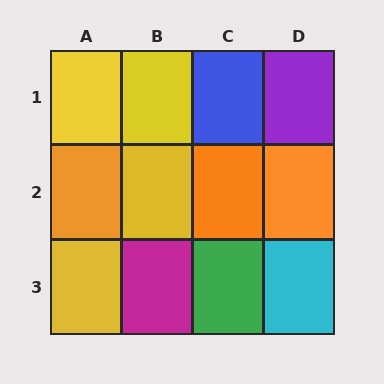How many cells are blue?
1 cell is blue.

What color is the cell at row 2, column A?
Orange.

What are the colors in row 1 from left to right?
Yellow, yellow, blue, purple.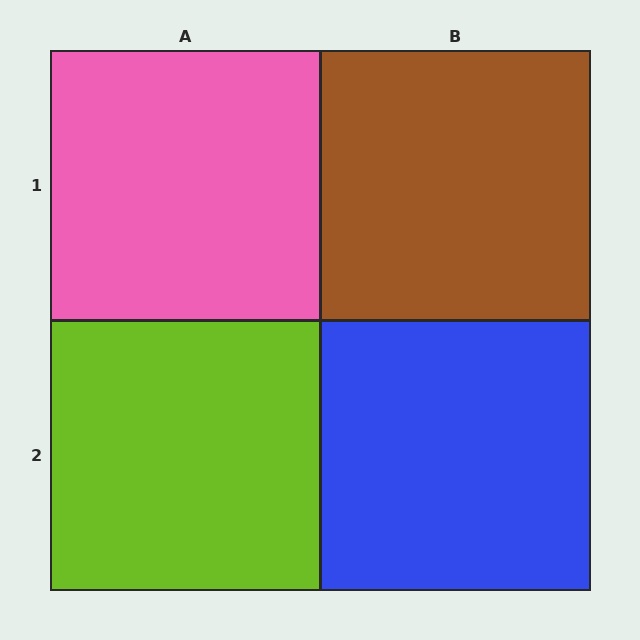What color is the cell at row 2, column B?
Blue.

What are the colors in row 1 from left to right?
Pink, brown.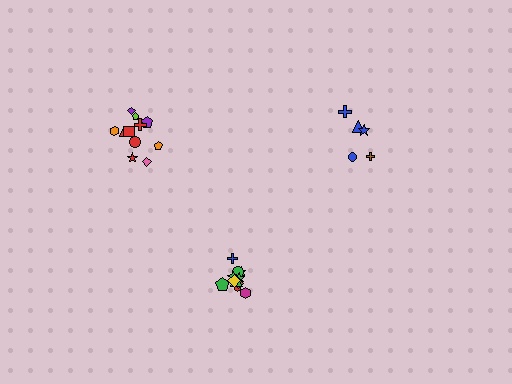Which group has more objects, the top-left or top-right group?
The top-left group.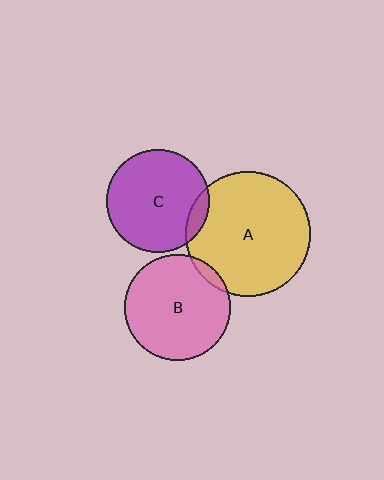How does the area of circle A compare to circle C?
Approximately 1.5 times.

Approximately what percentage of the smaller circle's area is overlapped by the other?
Approximately 5%.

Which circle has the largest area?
Circle A (yellow).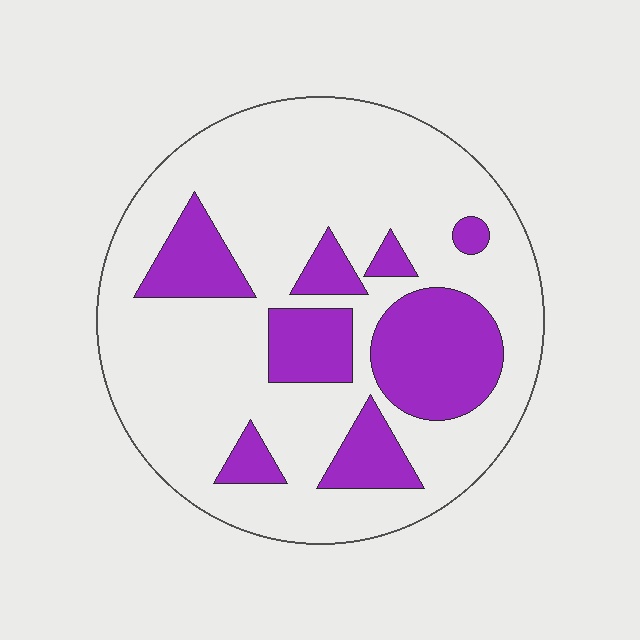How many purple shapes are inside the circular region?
8.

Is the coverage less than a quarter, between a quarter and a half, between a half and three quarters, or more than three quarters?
Between a quarter and a half.